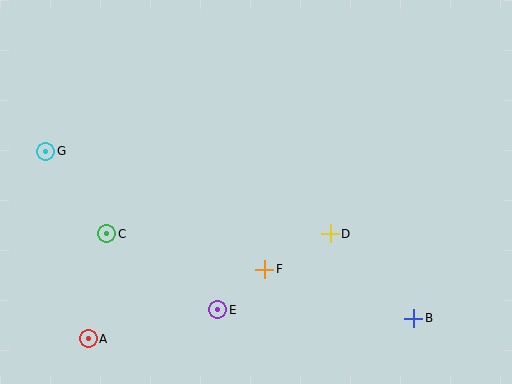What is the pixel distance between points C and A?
The distance between C and A is 107 pixels.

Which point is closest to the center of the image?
Point F at (265, 269) is closest to the center.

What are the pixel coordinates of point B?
Point B is at (414, 319).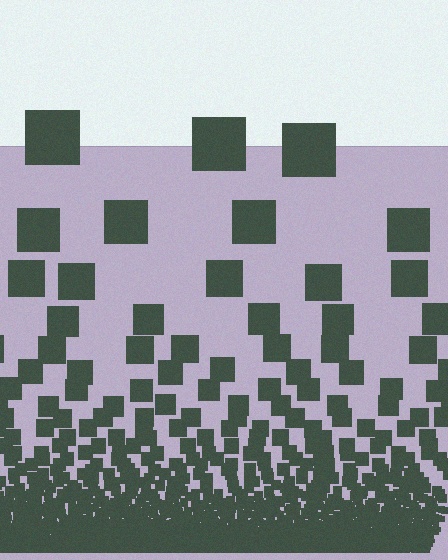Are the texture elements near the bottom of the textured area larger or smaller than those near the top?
Smaller. The gradient is inverted — elements near the bottom are smaller and denser.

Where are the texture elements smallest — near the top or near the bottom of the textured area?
Near the bottom.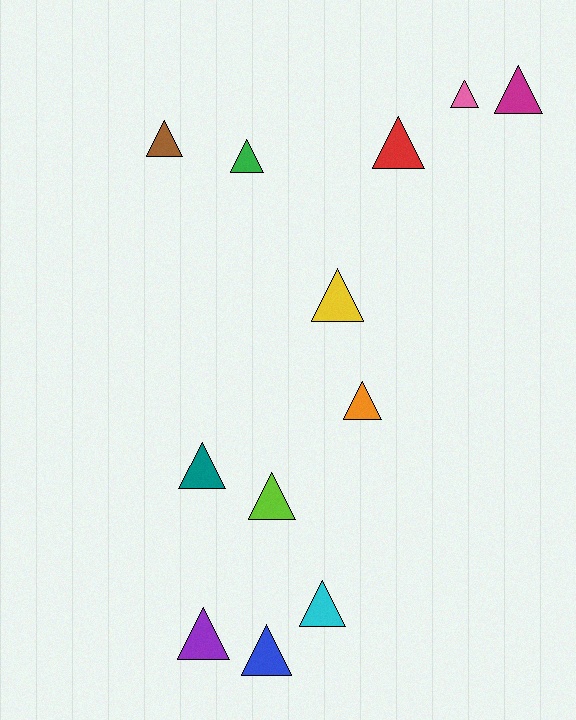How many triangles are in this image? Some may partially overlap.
There are 12 triangles.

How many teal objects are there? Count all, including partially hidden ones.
There is 1 teal object.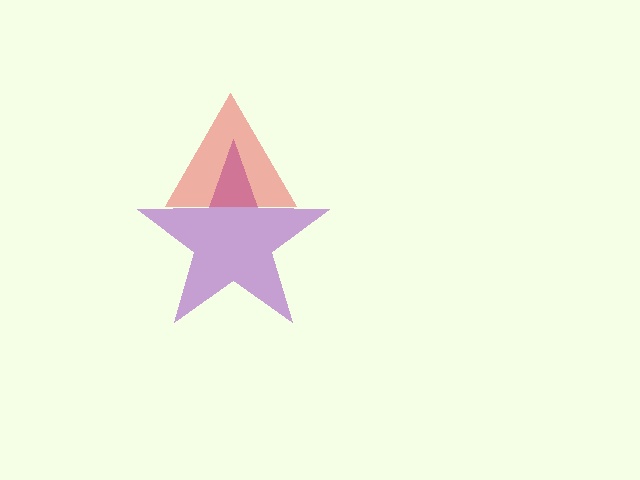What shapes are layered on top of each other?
The layered shapes are: a purple star, a red triangle.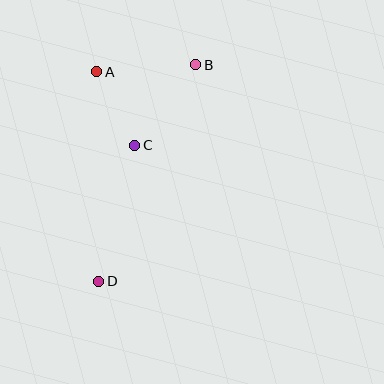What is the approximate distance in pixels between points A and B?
The distance between A and B is approximately 100 pixels.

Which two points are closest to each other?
Points A and C are closest to each other.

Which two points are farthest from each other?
Points B and D are farthest from each other.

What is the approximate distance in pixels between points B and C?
The distance between B and C is approximately 101 pixels.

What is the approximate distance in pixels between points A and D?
The distance between A and D is approximately 209 pixels.